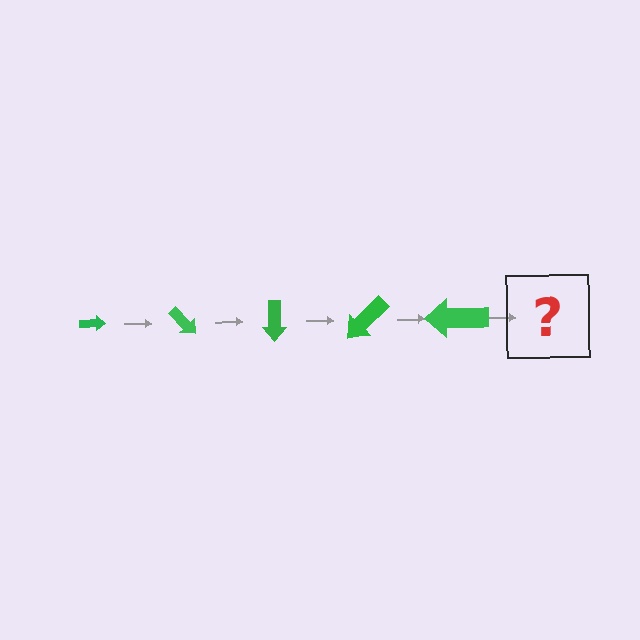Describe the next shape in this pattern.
It should be an arrow, larger than the previous one and rotated 225 degrees from the start.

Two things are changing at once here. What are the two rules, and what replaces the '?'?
The two rules are that the arrow grows larger each step and it rotates 45 degrees each step. The '?' should be an arrow, larger than the previous one and rotated 225 degrees from the start.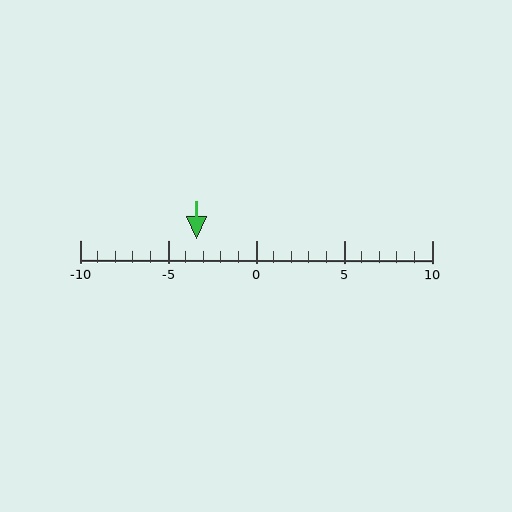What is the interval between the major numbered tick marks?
The major tick marks are spaced 5 units apart.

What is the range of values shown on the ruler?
The ruler shows values from -10 to 10.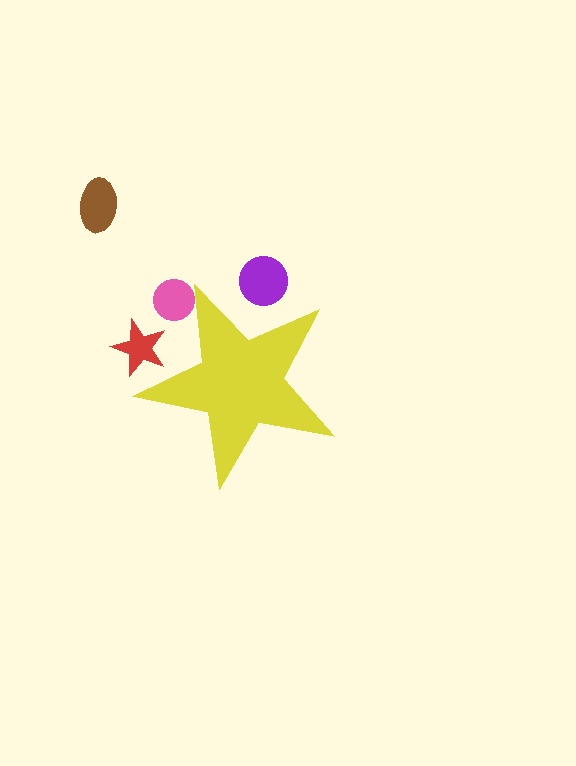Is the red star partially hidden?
Yes, the red star is partially hidden behind the yellow star.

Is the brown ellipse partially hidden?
No, the brown ellipse is fully visible.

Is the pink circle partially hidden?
Yes, the pink circle is partially hidden behind the yellow star.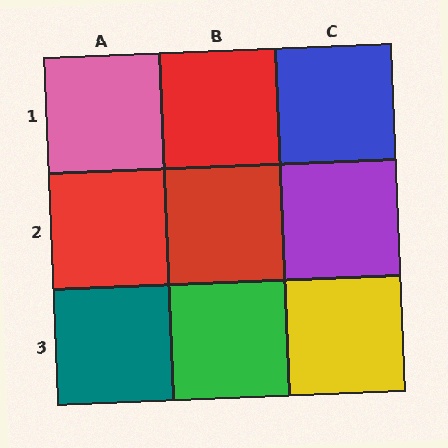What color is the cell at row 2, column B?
Red.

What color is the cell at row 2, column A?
Red.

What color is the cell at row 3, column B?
Green.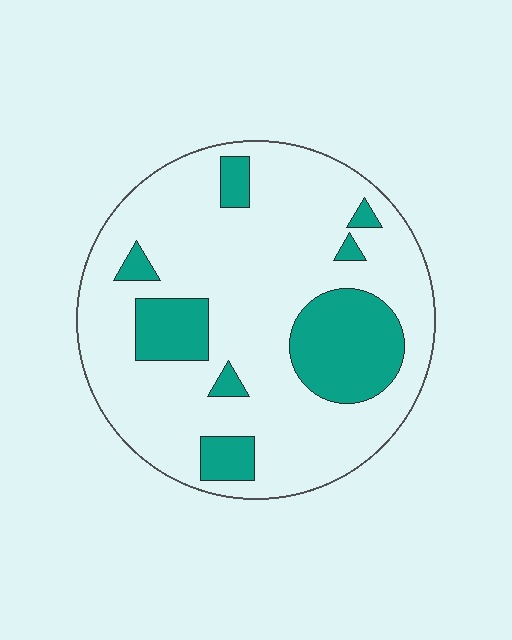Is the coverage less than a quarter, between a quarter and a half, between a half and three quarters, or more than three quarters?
Less than a quarter.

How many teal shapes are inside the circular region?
8.